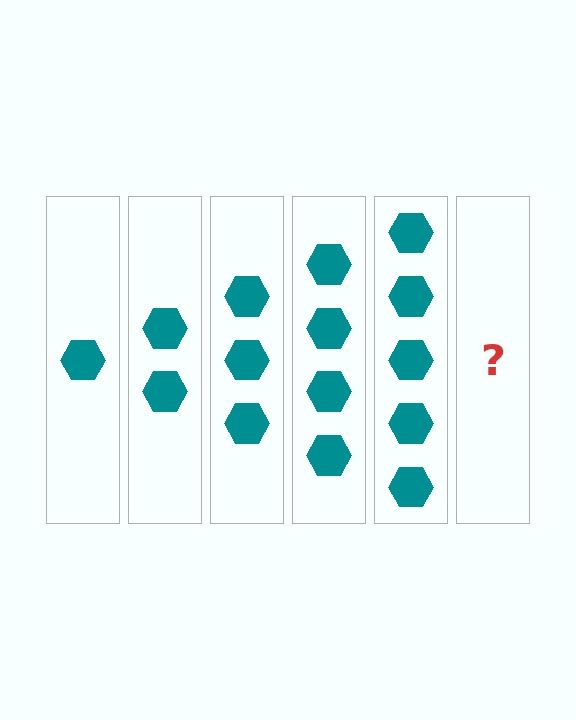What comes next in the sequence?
The next element should be 6 hexagons.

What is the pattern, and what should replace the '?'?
The pattern is that each step adds one more hexagon. The '?' should be 6 hexagons.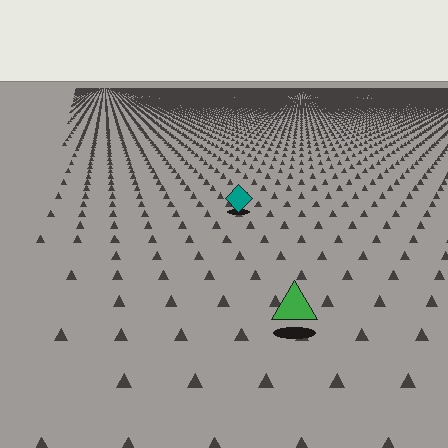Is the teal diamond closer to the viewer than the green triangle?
No. The green triangle is closer — you can tell from the texture gradient: the ground texture is coarser near it.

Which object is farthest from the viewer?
The teal diamond is farthest from the viewer. It appears smaller and the ground texture around it is denser.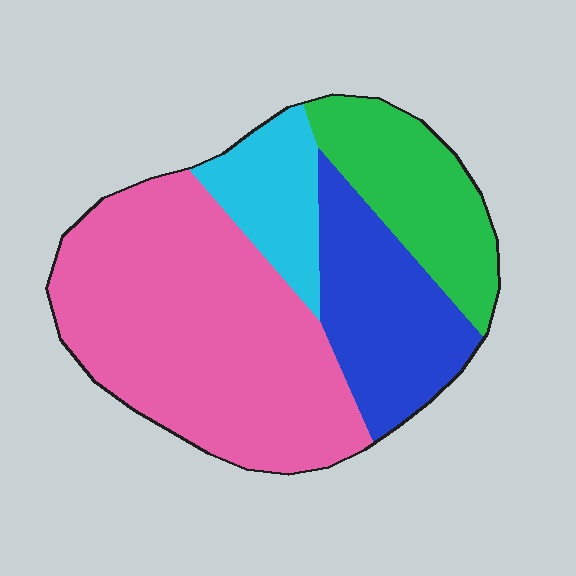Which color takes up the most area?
Pink, at roughly 50%.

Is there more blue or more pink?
Pink.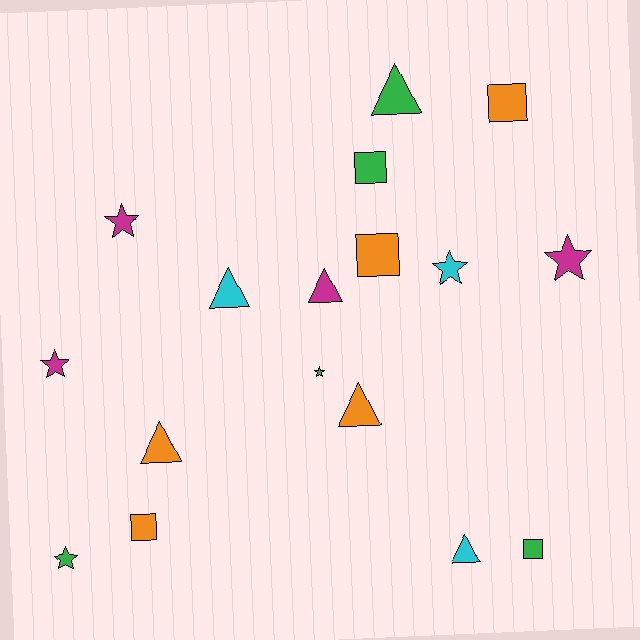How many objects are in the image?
There are 17 objects.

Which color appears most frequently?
Orange, with 5 objects.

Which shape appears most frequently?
Triangle, with 6 objects.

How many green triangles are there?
There is 1 green triangle.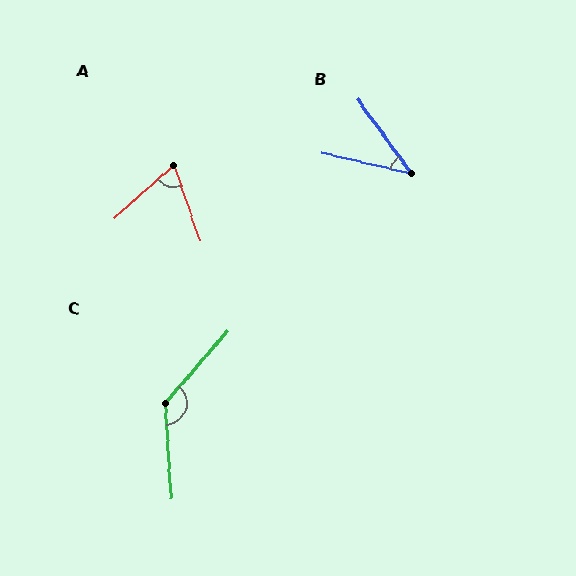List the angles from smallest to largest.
B (41°), A (67°), C (136°).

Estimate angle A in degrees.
Approximately 67 degrees.